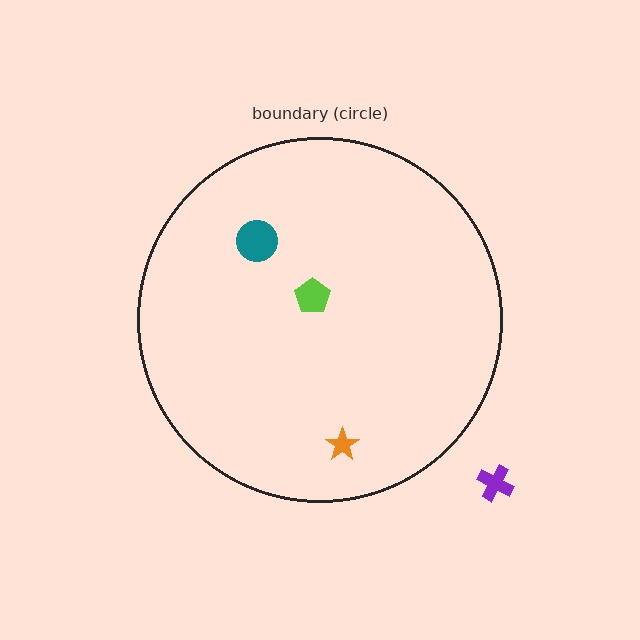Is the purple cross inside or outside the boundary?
Outside.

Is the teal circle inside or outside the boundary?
Inside.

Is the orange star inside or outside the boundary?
Inside.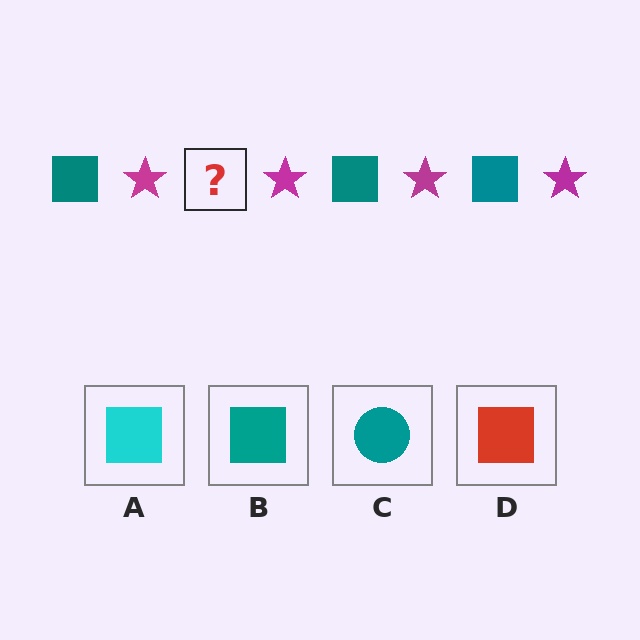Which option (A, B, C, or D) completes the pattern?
B.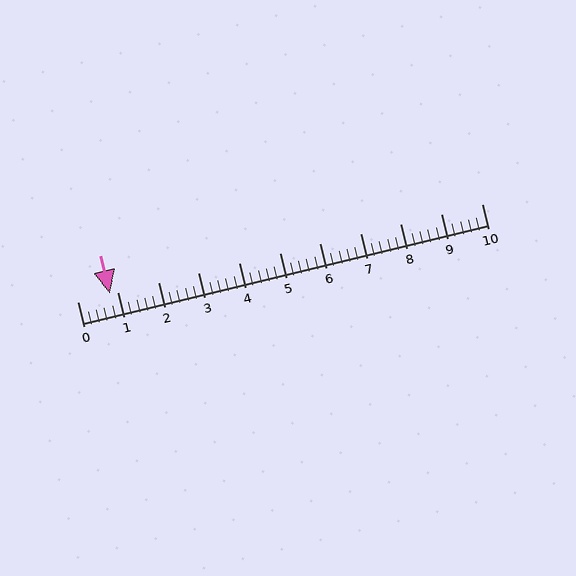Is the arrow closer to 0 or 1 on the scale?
The arrow is closer to 1.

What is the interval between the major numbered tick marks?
The major tick marks are spaced 1 units apart.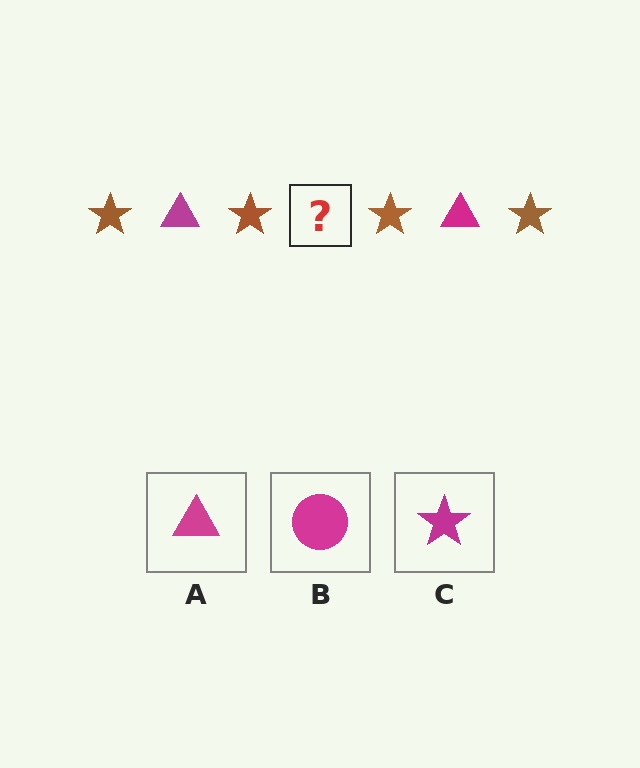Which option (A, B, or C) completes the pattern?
A.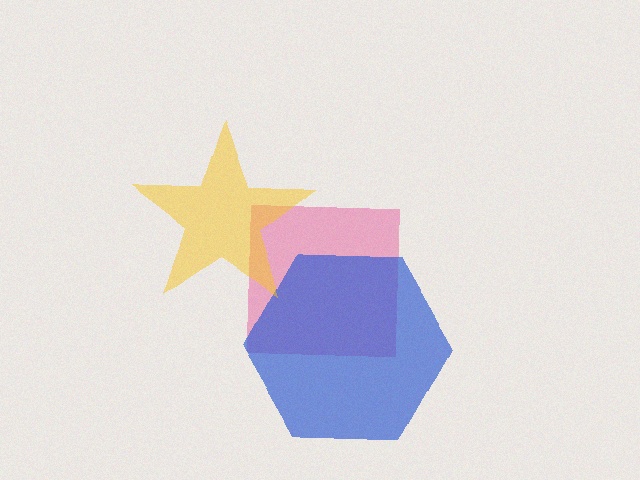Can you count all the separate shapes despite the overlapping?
Yes, there are 3 separate shapes.